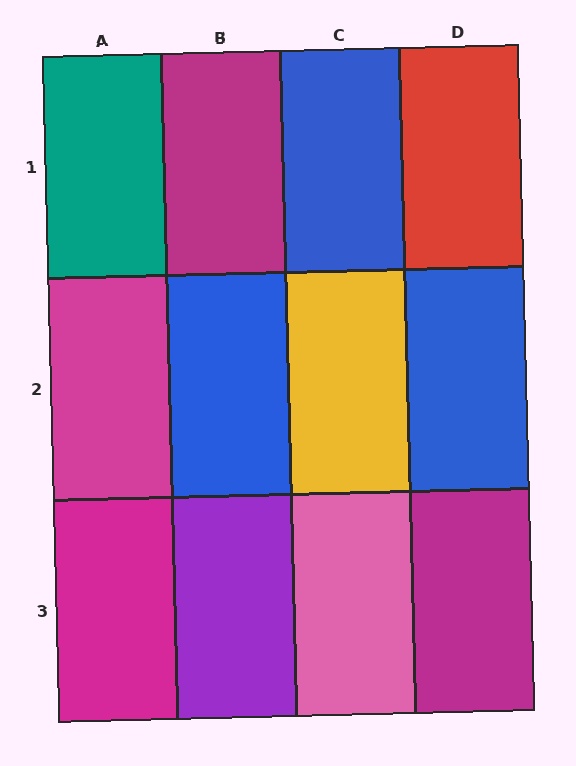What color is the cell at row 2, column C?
Yellow.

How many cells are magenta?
4 cells are magenta.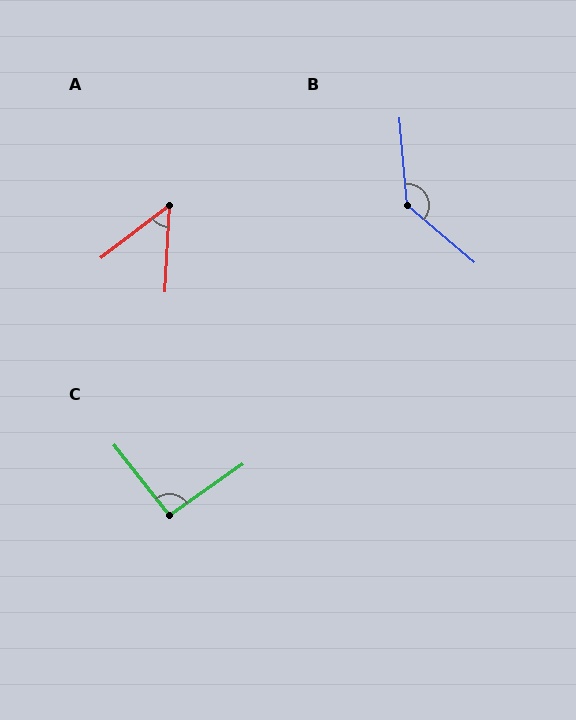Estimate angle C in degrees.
Approximately 93 degrees.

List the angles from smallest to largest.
A (49°), C (93°), B (136°).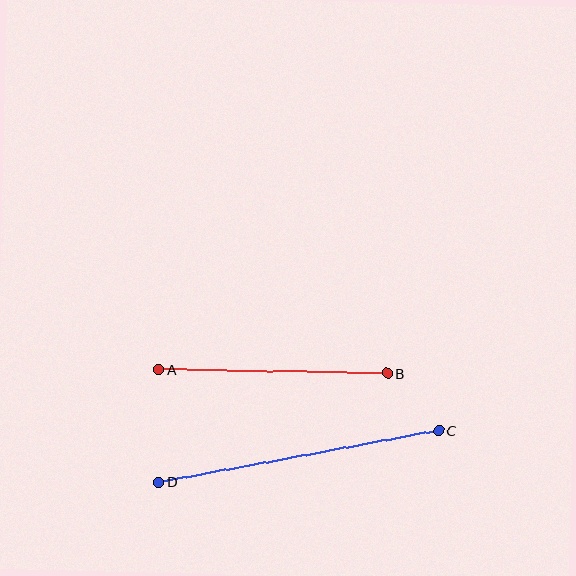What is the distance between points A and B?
The distance is approximately 228 pixels.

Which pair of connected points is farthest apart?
Points C and D are farthest apart.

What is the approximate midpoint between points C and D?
The midpoint is at approximately (299, 456) pixels.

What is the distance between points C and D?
The distance is approximately 285 pixels.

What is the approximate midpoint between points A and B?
The midpoint is at approximately (273, 371) pixels.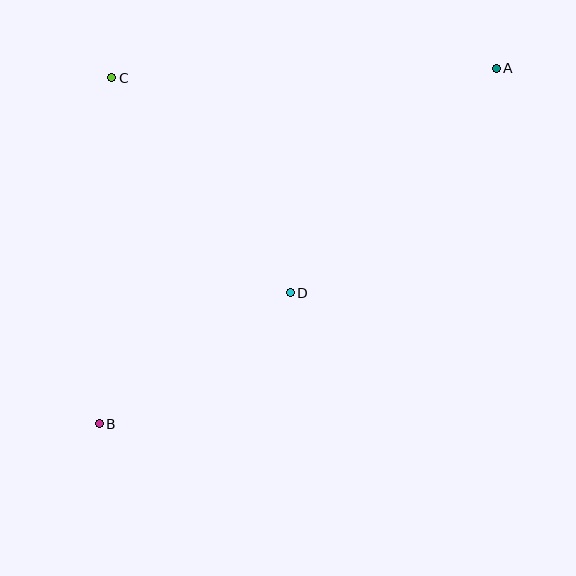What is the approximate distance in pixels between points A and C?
The distance between A and C is approximately 385 pixels.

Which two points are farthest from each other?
Points A and B are farthest from each other.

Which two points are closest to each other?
Points B and D are closest to each other.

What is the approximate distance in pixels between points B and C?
The distance between B and C is approximately 346 pixels.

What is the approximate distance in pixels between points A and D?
The distance between A and D is approximately 305 pixels.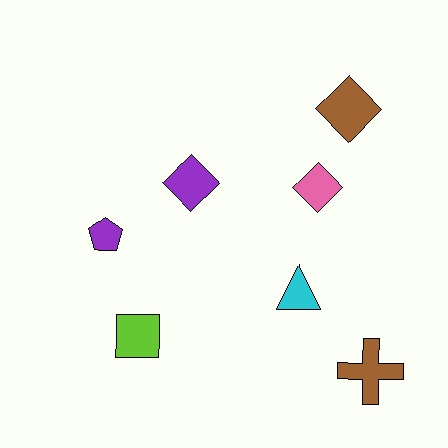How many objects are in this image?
There are 7 objects.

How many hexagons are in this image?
There are no hexagons.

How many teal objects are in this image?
There are no teal objects.